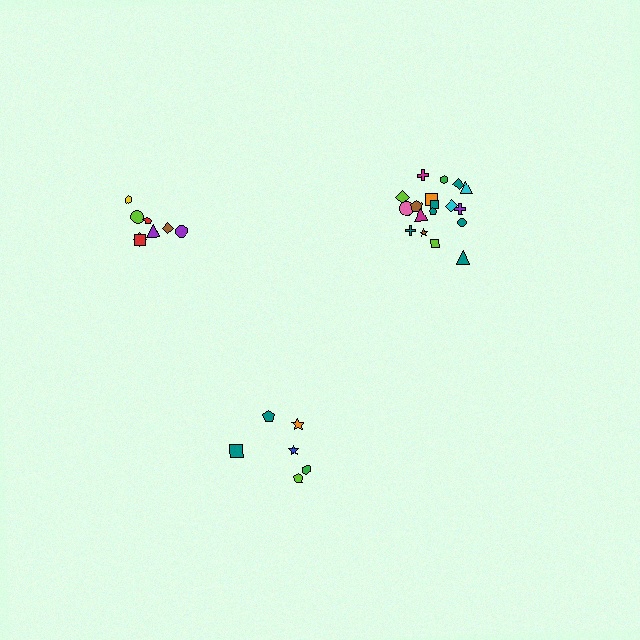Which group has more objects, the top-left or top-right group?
The top-right group.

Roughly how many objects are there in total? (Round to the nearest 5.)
Roughly 30 objects in total.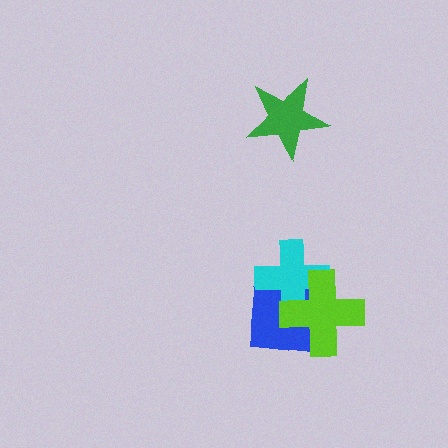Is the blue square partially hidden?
Yes, it is partially covered by another shape.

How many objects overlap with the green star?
0 objects overlap with the green star.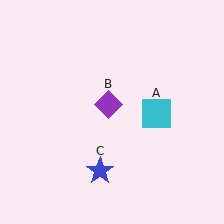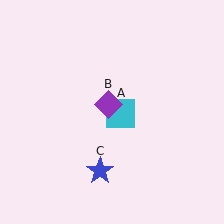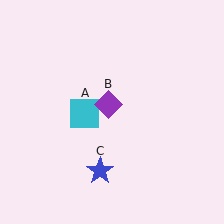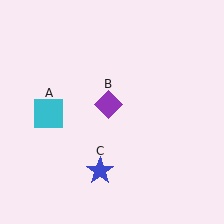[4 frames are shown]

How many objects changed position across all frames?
1 object changed position: cyan square (object A).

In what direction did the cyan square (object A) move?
The cyan square (object A) moved left.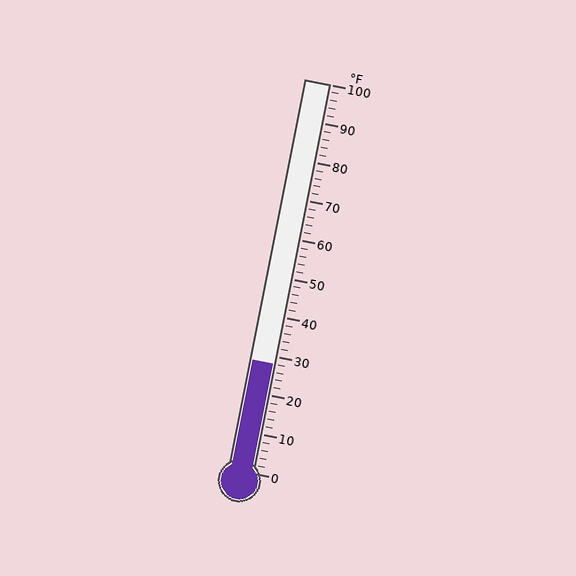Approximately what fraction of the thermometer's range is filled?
The thermometer is filled to approximately 30% of its range.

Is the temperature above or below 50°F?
The temperature is below 50°F.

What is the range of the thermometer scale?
The thermometer scale ranges from 0°F to 100°F.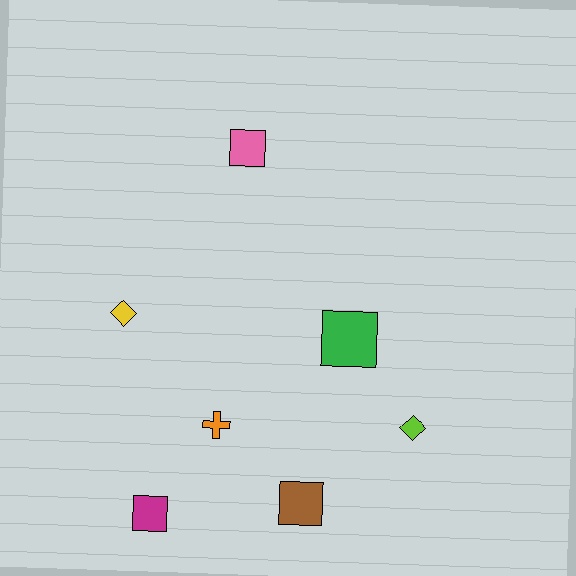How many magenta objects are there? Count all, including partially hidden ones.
There is 1 magenta object.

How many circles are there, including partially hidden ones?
There are no circles.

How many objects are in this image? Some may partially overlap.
There are 7 objects.